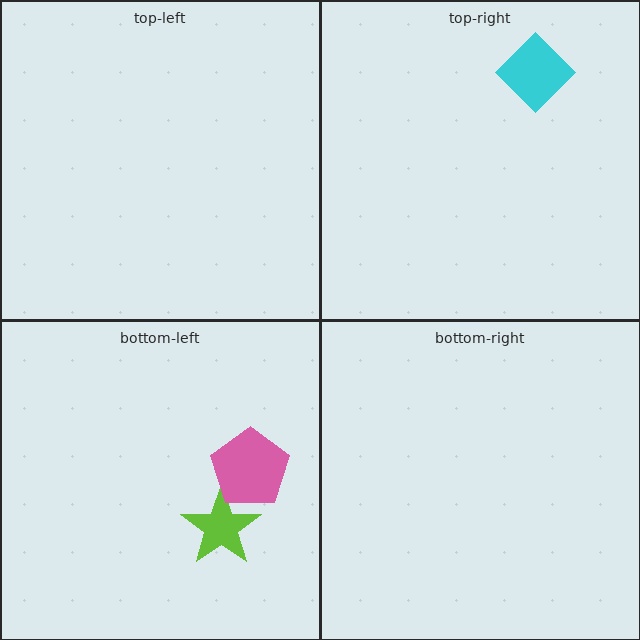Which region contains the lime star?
The bottom-left region.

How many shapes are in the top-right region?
1.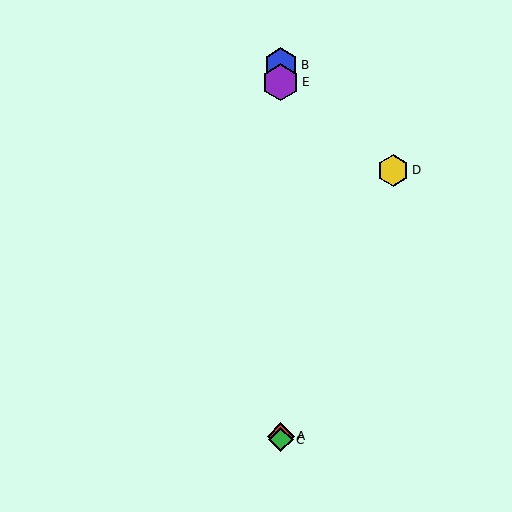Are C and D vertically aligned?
No, C is at x≈281 and D is at x≈393.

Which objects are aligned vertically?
Objects A, B, C, E are aligned vertically.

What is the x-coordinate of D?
Object D is at x≈393.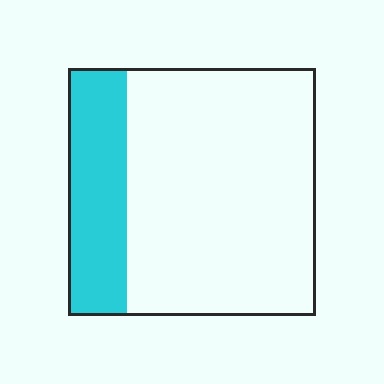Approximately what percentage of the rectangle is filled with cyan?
Approximately 25%.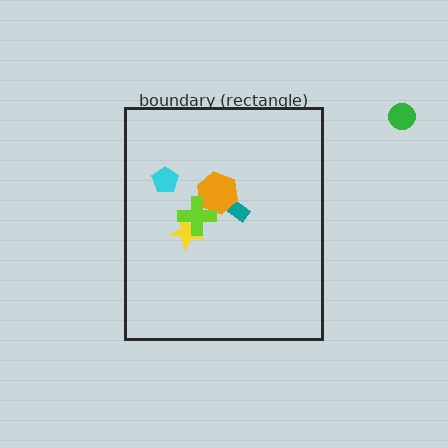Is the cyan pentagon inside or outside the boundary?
Inside.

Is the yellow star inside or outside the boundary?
Inside.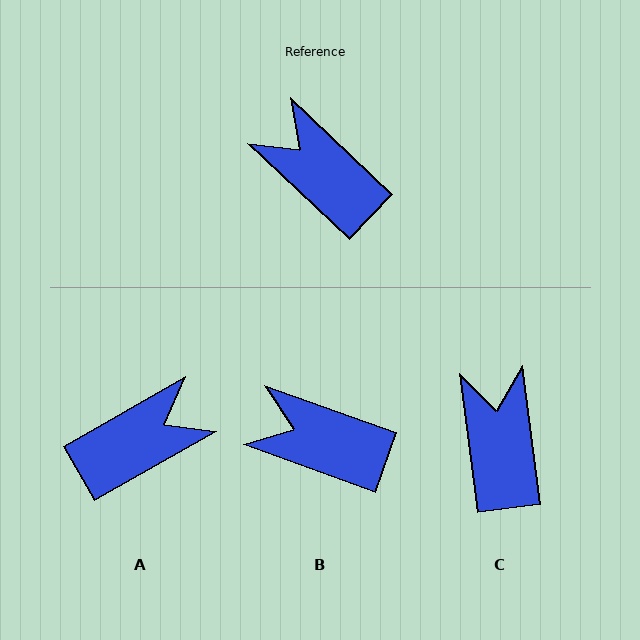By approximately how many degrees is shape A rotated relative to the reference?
Approximately 107 degrees clockwise.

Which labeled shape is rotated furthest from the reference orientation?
A, about 107 degrees away.